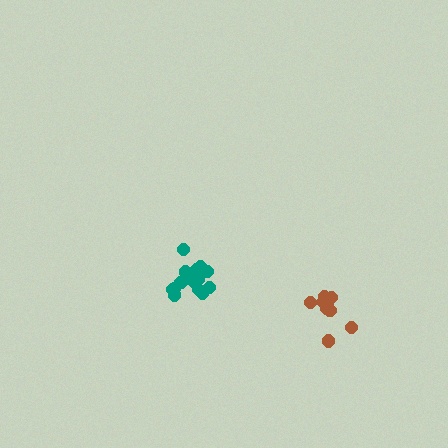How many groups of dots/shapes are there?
There are 2 groups.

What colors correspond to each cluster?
The clusters are colored: brown, teal.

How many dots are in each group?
Group 1: 9 dots, Group 2: 14 dots (23 total).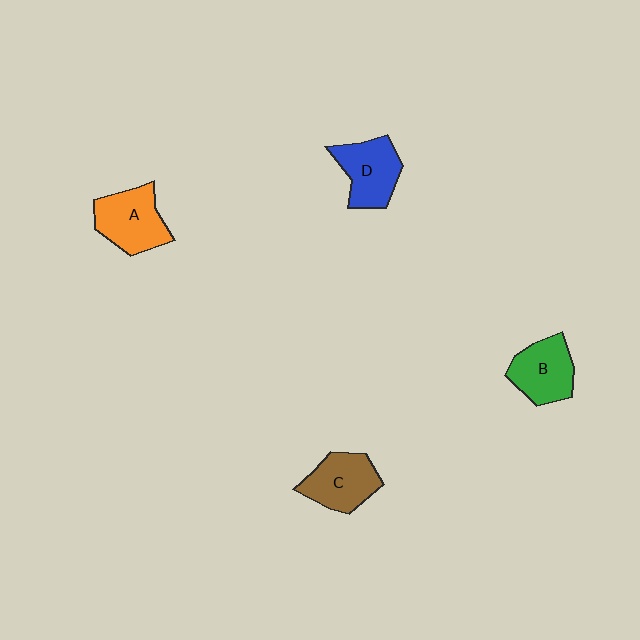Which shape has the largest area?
Shape A (orange).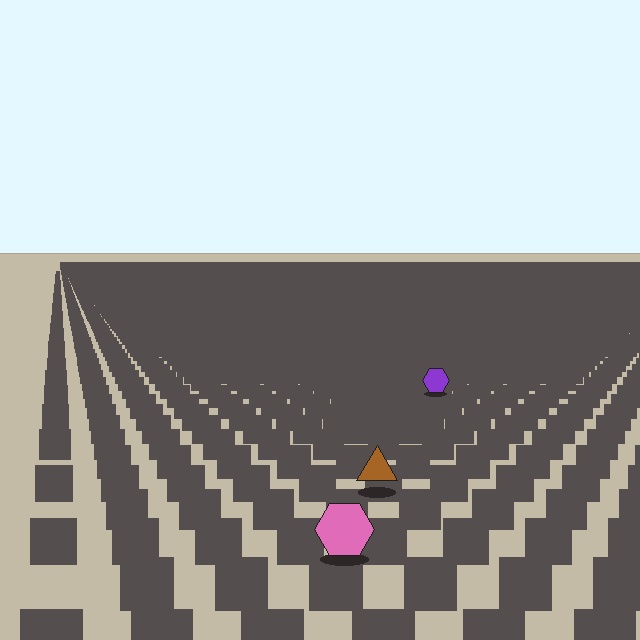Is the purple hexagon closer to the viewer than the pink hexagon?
No. The pink hexagon is closer — you can tell from the texture gradient: the ground texture is coarser near it.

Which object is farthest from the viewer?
The purple hexagon is farthest from the viewer. It appears smaller and the ground texture around it is denser.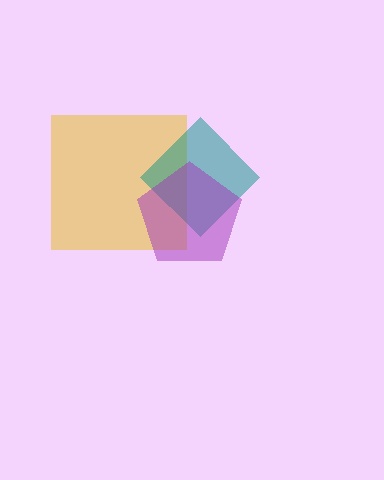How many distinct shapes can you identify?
There are 3 distinct shapes: a yellow square, a teal diamond, a purple pentagon.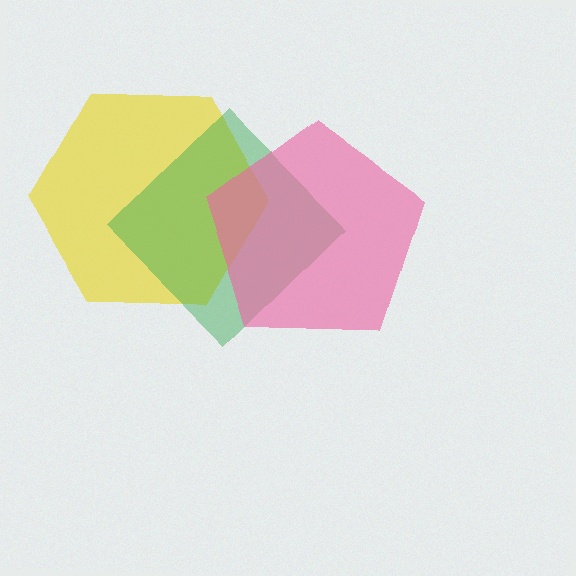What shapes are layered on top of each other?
The layered shapes are: a yellow hexagon, a green diamond, a pink pentagon.